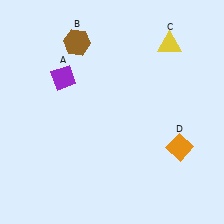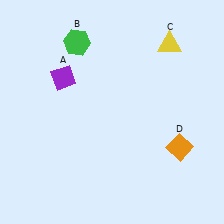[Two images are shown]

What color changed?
The hexagon (B) changed from brown in Image 1 to green in Image 2.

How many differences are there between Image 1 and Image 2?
There is 1 difference between the two images.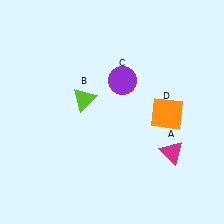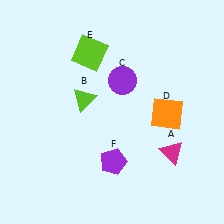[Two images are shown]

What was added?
A lime square (E), a purple pentagon (F) were added in Image 2.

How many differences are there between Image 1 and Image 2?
There are 2 differences between the two images.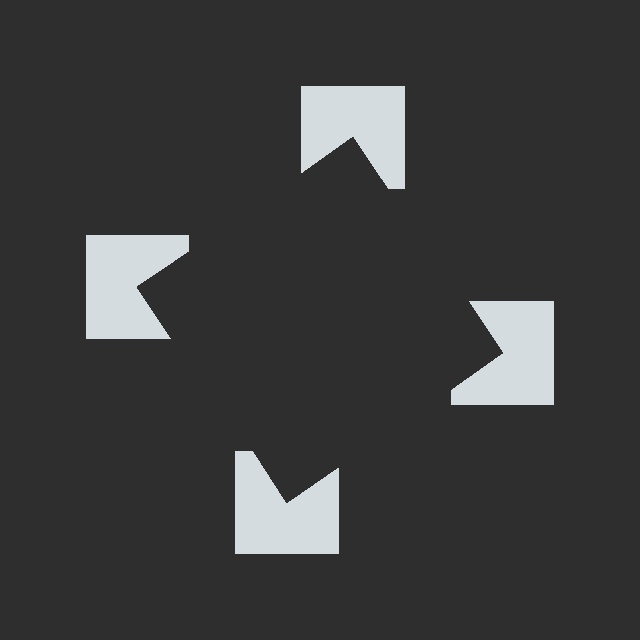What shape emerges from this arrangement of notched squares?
An illusory square — its edges are inferred from the aligned wedge cuts in the notched squares, not physically drawn.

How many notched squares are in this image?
There are 4 — one at each vertex of the illusory square.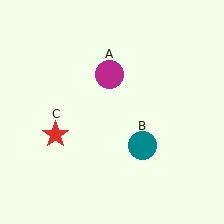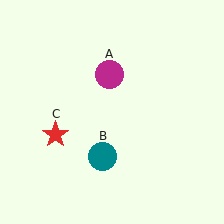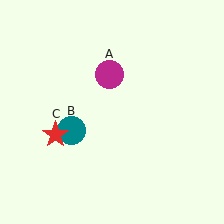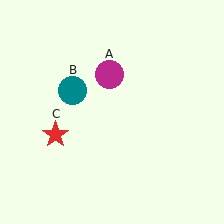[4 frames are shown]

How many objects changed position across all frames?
1 object changed position: teal circle (object B).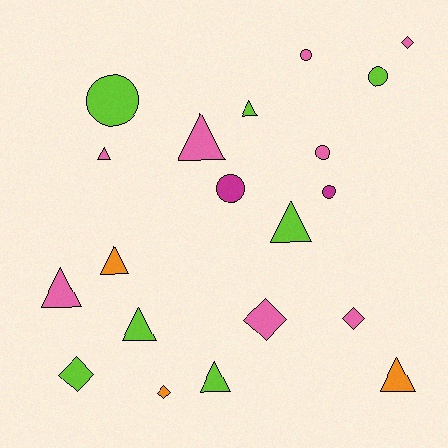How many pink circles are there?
There are 2 pink circles.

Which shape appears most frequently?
Triangle, with 9 objects.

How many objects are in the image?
There are 20 objects.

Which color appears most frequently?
Pink, with 8 objects.